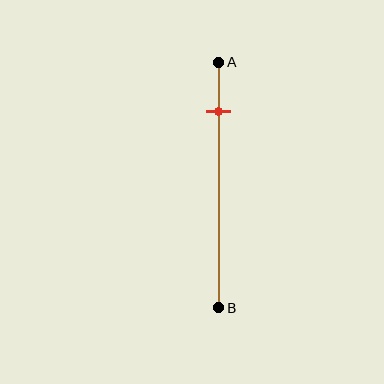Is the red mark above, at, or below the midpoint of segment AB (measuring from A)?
The red mark is above the midpoint of segment AB.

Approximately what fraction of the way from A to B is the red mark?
The red mark is approximately 20% of the way from A to B.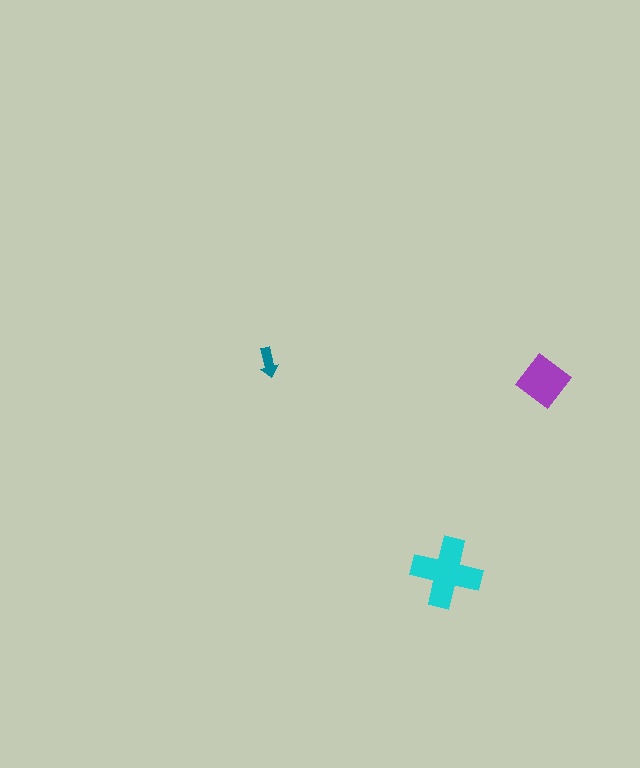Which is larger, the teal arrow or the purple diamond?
The purple diamond.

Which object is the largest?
The cyan cross.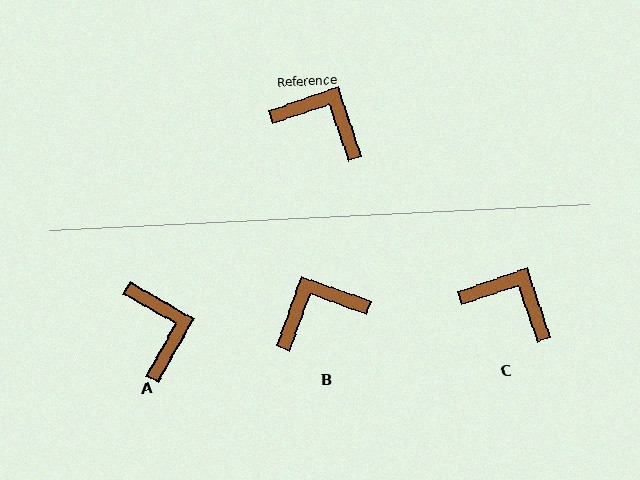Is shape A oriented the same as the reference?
No, it is off by about 48 degrees.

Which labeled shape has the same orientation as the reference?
C.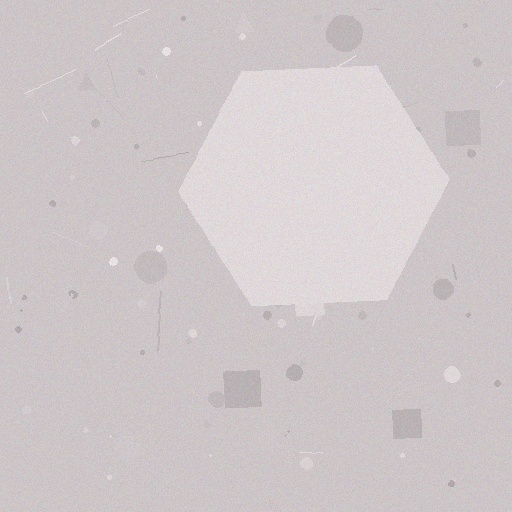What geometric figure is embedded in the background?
A hexagon is embedded in the background.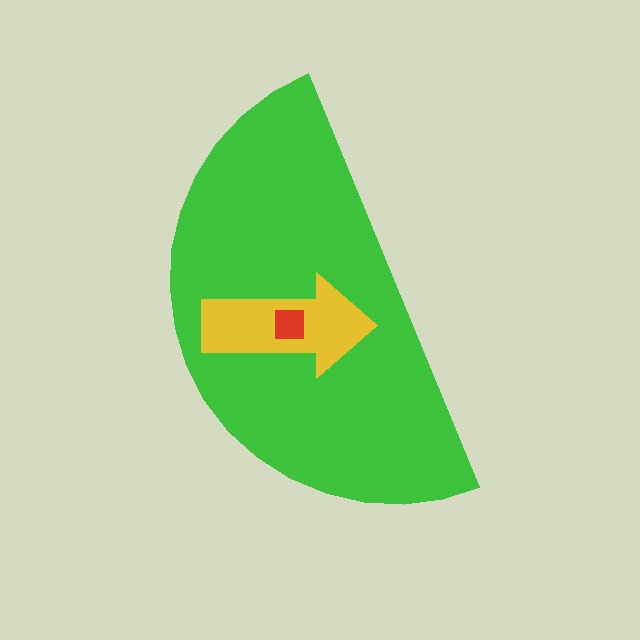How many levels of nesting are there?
3.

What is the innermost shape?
The red square.